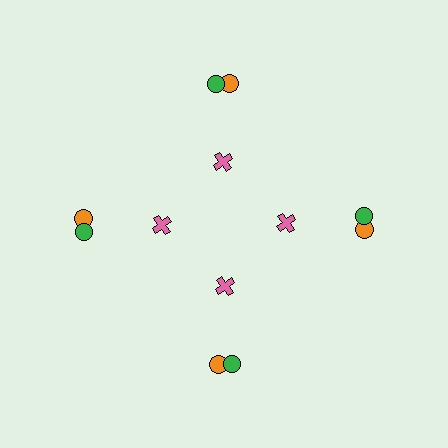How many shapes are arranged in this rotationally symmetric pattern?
There are 12 shapes, arranged in 4 groups of 3.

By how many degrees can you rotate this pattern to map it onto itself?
The pattern maps onto itself every 90 degrees of rotation.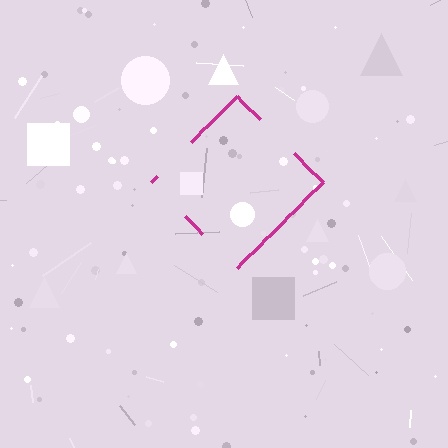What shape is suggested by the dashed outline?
The dashed outline suggests a diamond.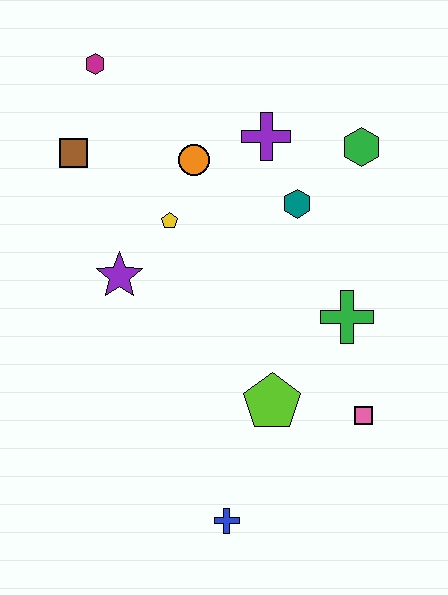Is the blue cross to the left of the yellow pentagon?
No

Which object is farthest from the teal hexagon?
The blue cross is farthest from the teal hexagon.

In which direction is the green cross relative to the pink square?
The green cross is above the pink square.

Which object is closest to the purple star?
The yellow pentagon is closest to the purple star.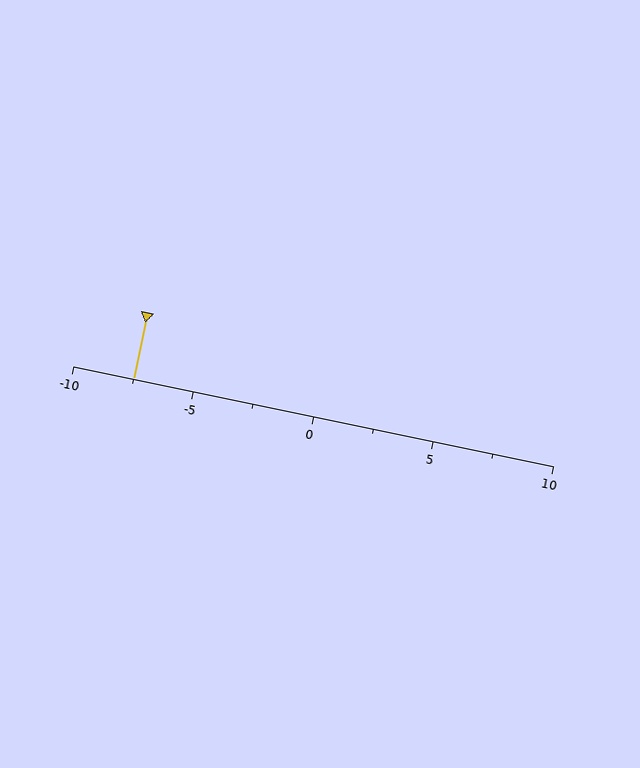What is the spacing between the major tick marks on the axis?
The major ticks are spaced 5 apart.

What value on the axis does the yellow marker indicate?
The marker indicates approximately -7.5.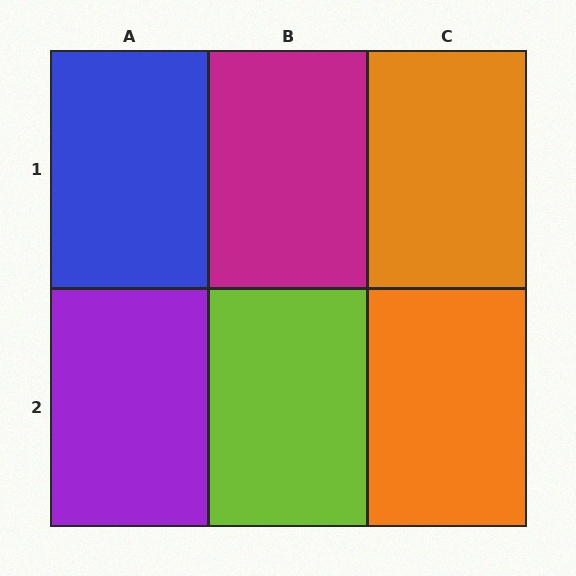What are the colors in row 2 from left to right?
Purple, lime, orange.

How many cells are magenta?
1 cell is magenta.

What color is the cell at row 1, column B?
Magenta.